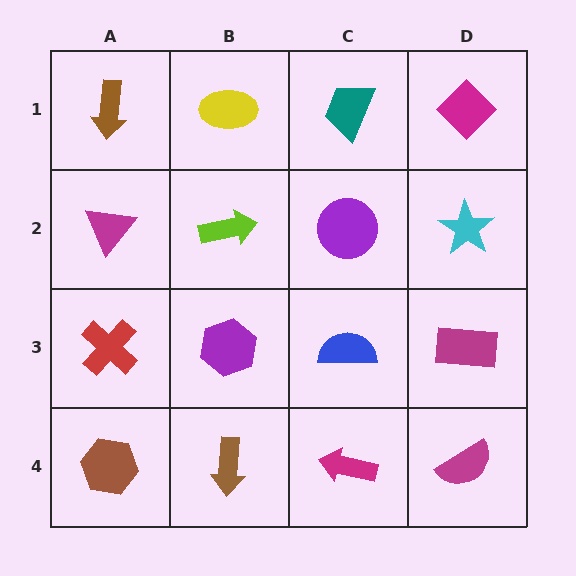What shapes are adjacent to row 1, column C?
A purple circle (row 2, column C), a yellow ellipse (row 1, column B), a magenta diamond (row 1, column D).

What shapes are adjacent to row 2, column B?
A yellow ellipse (row 1, column B), a purple hexagon (row 3, column B), a magenta triangle (row 2, column A), a purple circle (row 2, column C).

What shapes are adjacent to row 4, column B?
A purple hexagon (row 3, column B), a brown hexagon (row 4, column A), a magenta arrow (row 4, column C).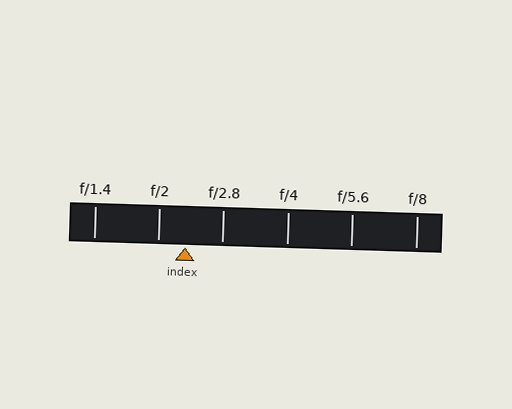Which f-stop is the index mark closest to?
The index mark is closest to f/2.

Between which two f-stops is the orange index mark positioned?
The index mark is between f/2 and f/2.8.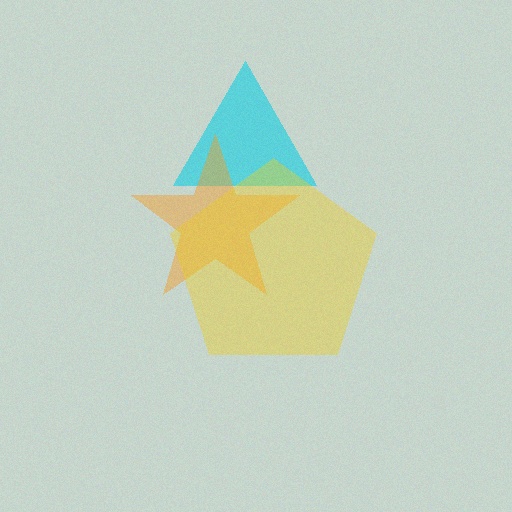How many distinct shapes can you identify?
There are 3 distinct shapes: a cyan triangle, an orange star, a yellow pentagon.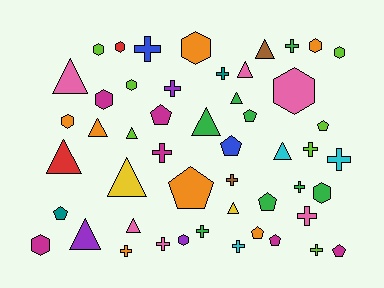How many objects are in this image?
There are 50 objects.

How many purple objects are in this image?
There are 3 purple objects.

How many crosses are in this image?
There are 15 crosses.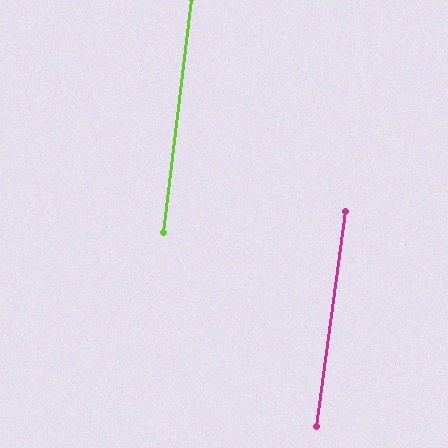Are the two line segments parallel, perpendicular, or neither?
Parallel — their directions differ by only 0.9°.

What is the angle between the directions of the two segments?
Approximately 1 degree.